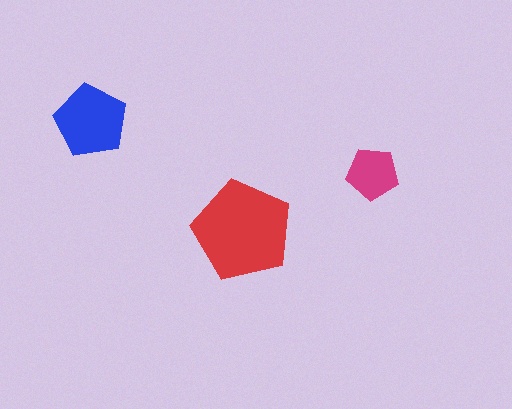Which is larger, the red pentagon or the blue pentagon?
The red one.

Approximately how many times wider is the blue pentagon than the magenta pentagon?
About 1.5 times wider.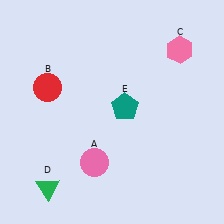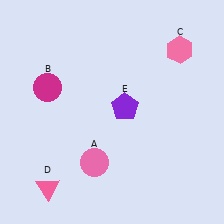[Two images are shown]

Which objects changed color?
B changed from red to magenta. D changed from green to pink. E changed from teal to purple.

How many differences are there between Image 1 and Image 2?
There are 3 differences between the two images.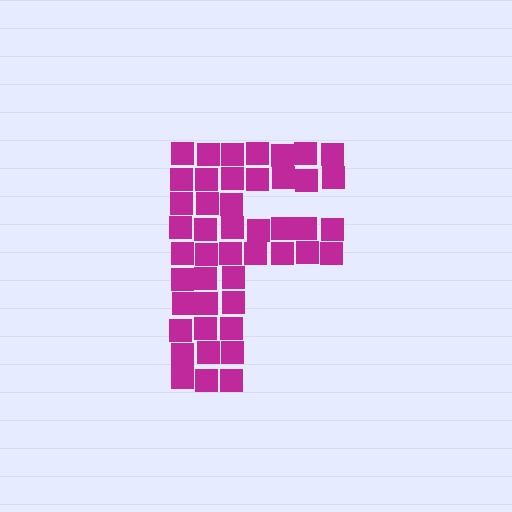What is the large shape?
The large shape is the letter F.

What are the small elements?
The small elements are squares.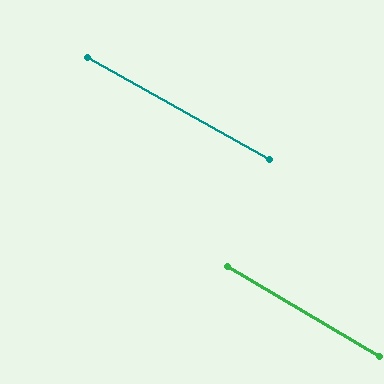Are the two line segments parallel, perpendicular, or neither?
Parallel — their directions differ by only 1.6°.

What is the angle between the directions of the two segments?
Approximately 2 degrees.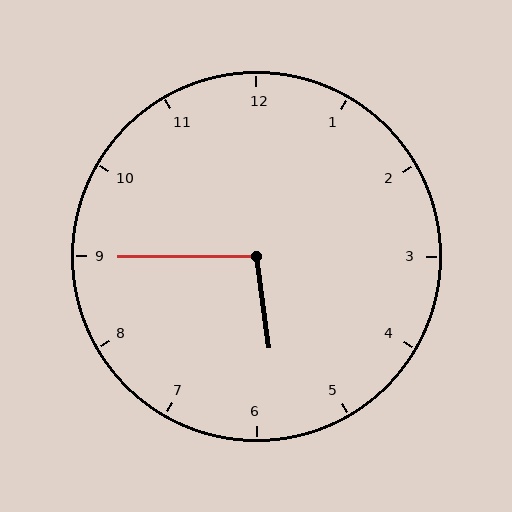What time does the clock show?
5:45.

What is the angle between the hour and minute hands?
Approximately 98 degrees.